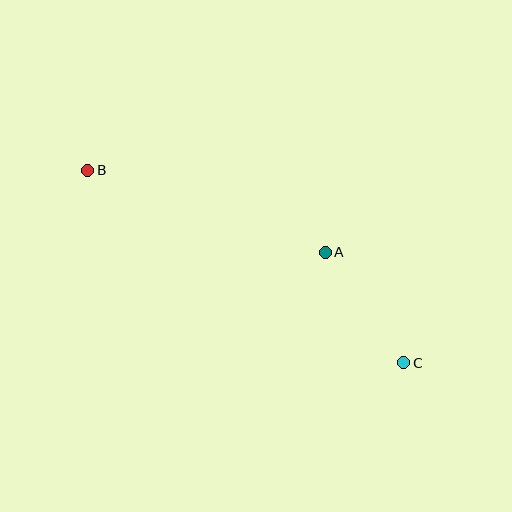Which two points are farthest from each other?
Points B and C are farthest from each other.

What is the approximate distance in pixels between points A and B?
The distance between A and B is approximately 251 pixels.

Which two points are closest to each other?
Points A and C are closest to each other.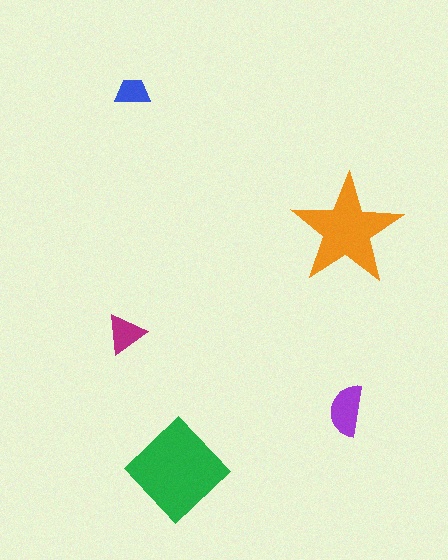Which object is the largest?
The green diamond.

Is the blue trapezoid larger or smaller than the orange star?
Smaller.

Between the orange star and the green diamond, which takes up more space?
The green diamond.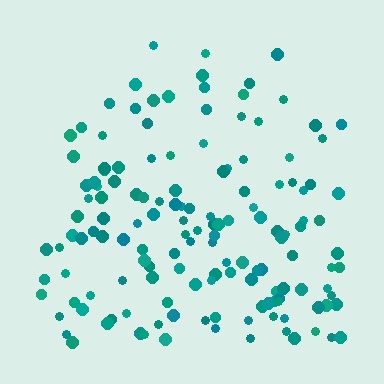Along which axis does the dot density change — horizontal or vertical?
Vertical.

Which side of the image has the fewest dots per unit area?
The top.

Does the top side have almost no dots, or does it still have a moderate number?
Still a moderate number, just noticeably fewer than the bottom.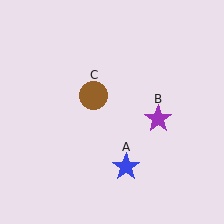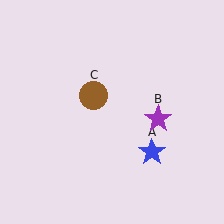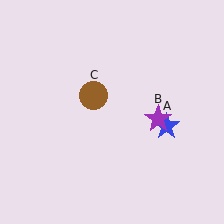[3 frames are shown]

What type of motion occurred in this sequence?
The blue star (object A) rotated counterclockwise around the center of the scene.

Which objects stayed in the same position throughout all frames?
Purple star (object B) and brown circle (object C) remained stationary.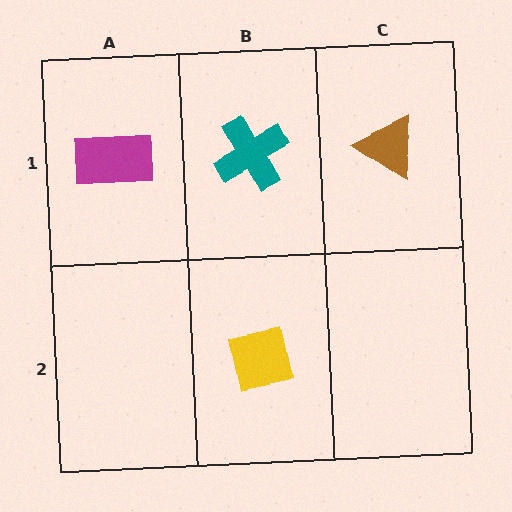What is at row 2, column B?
A yellow square.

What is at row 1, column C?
A brown triangle.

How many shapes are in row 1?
3 shapes.